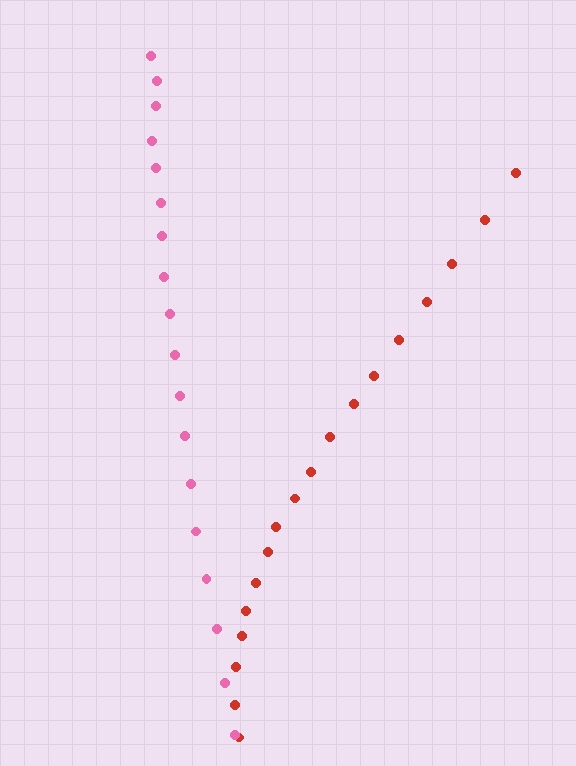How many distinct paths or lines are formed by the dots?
There are 2 distinct paths.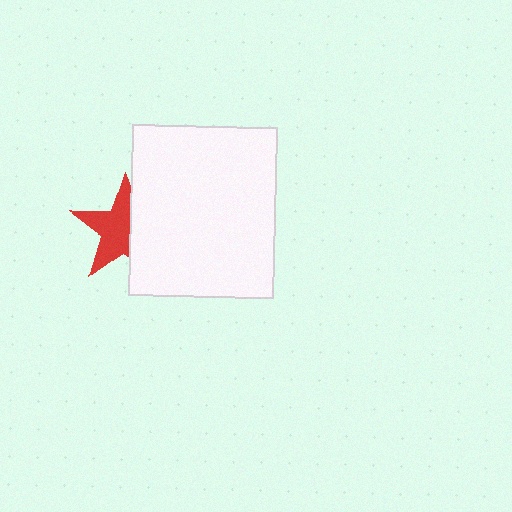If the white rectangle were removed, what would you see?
You would see the complete red star.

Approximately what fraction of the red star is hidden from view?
Roughly 40% of the red star is hidden behind the white rectangle.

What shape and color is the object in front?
The object in front is a white rectangle.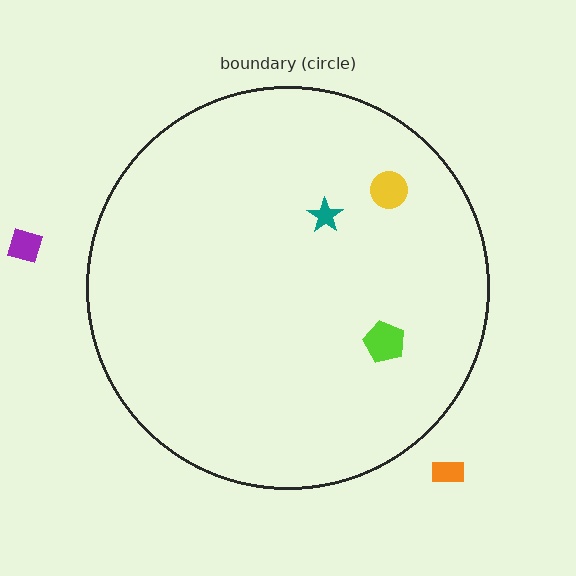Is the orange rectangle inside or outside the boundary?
Outside.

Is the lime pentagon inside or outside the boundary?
Inside.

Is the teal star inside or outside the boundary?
Inside.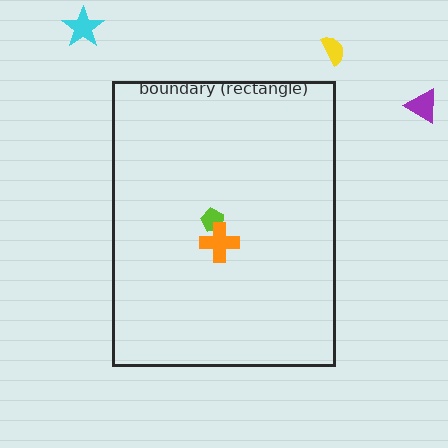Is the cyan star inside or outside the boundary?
Outside.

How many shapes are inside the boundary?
2 inside, 3 outside.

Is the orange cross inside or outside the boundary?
Inside.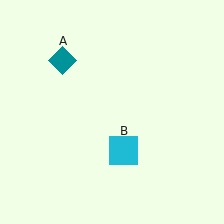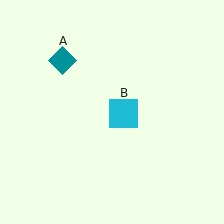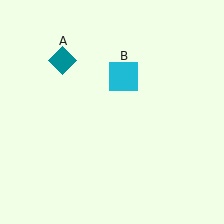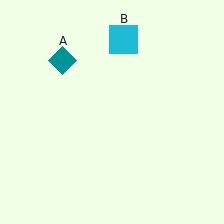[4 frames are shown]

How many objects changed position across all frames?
1 object changed position: cyan square (object B).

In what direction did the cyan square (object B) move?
The cyan square (object B) moved up.